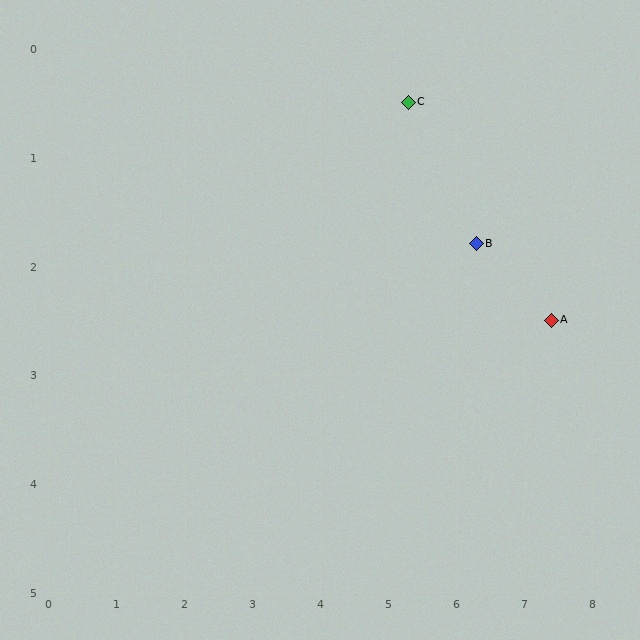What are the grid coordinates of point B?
Point B is at approximately (6.3, 1.8).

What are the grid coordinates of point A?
Point A is at approximately (7.4, 2.5).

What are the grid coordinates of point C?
Point C is at approximately (5.3, 0.5).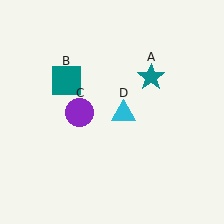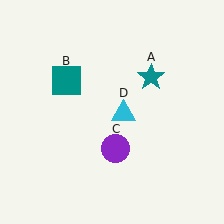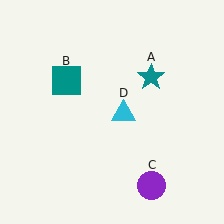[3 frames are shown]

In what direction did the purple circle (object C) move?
The purple circle (object C) moved down and to the right.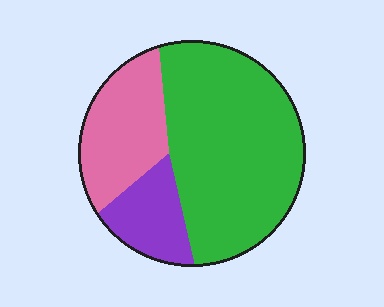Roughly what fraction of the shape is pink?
Pink takes up about one quarter (1/4) of the shape.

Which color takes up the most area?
Green, at roughly 60%.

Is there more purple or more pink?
Pink.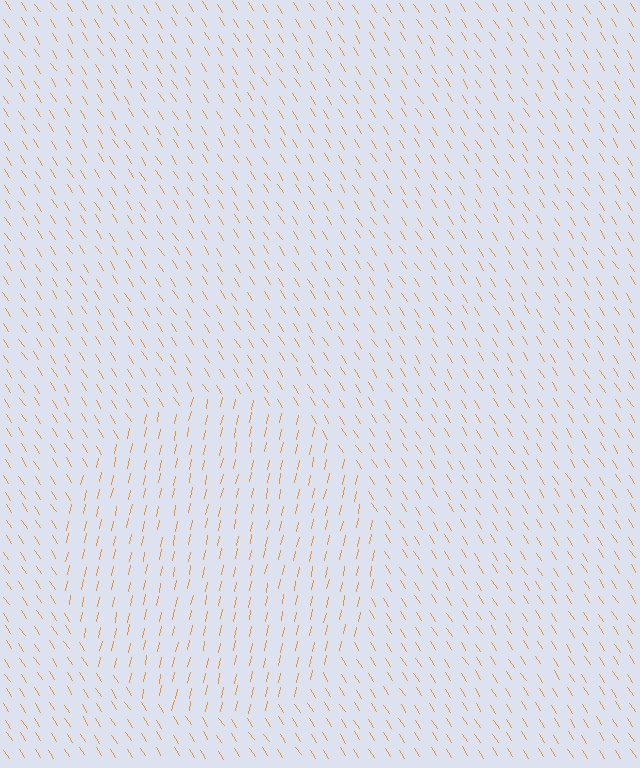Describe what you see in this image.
The image is filled with small orange line segments. A circle region in the image has lines oriented differently from the surrounding lines, creating a visible texture boundary.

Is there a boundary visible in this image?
Yes, there is a texture boundary formed by a change in line orientation.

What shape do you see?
I see a circle.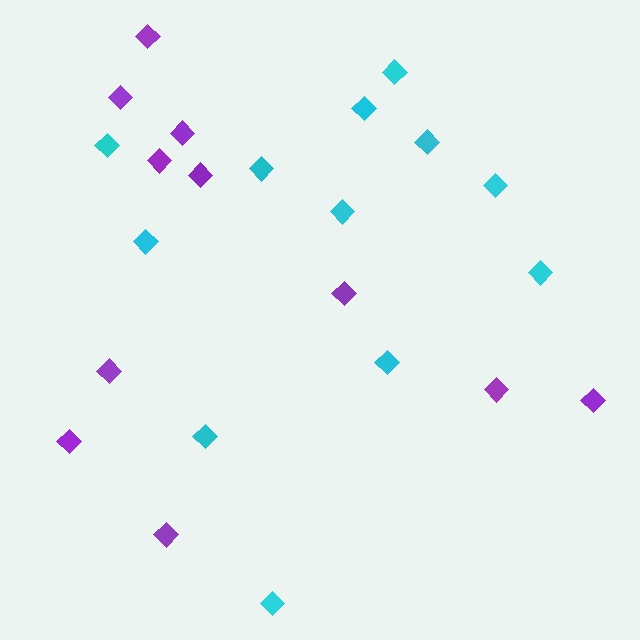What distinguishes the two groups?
There are 2 groups: one group of purple diamonds (11) and one group of cyan diamonds (12).